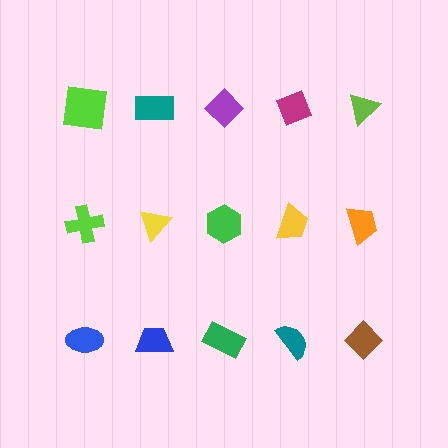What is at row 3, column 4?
A teal semicircle.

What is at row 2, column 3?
A green hexagon.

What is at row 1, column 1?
A lime square.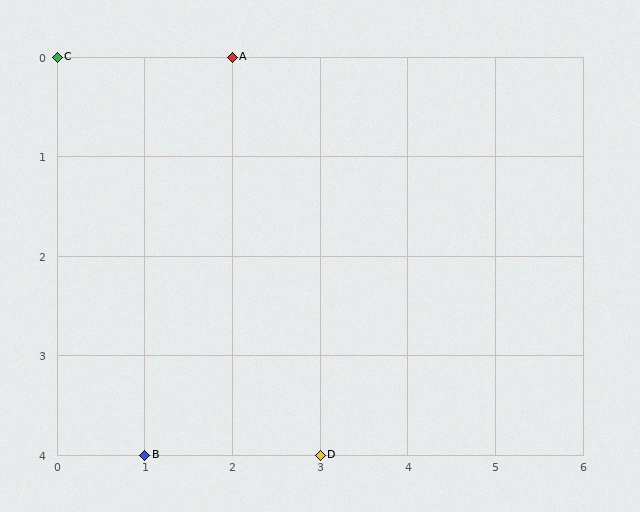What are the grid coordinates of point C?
Point C is at grid coordinates (0, 0).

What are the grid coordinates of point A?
Point A is at grid coordinates (2, 0).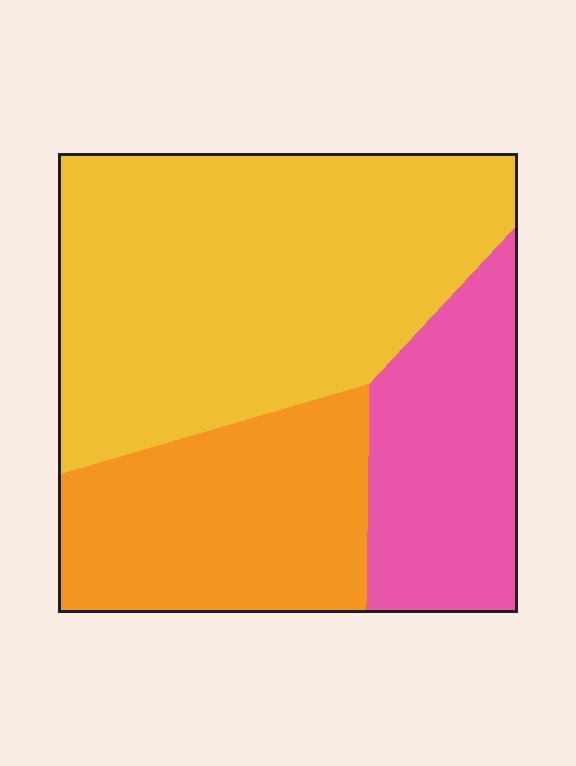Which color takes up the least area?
Pink, at roughly 20%.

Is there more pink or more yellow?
Yellow.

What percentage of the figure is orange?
Orange takes up about one quarter (1/4) of the figure.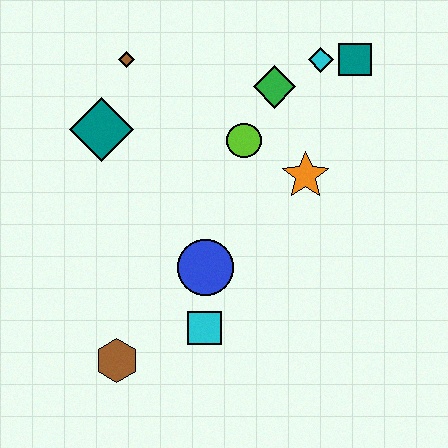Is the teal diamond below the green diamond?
Yes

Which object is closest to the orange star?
The lime circle is closest to the orange star.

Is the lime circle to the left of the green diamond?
Yes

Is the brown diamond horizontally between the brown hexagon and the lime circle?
Yes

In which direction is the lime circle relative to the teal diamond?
The lime circle is to the right of the teal diamond.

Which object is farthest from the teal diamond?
The teal square is farthest from the teal diamond.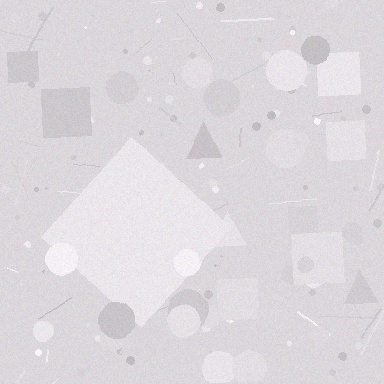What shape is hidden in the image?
A diamond is hidden in the image.